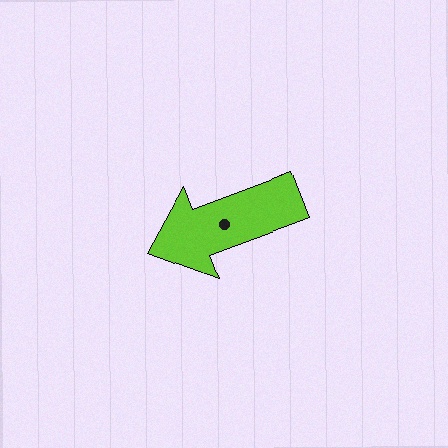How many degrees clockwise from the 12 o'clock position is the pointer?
Approximately 249 degrees.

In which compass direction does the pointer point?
West.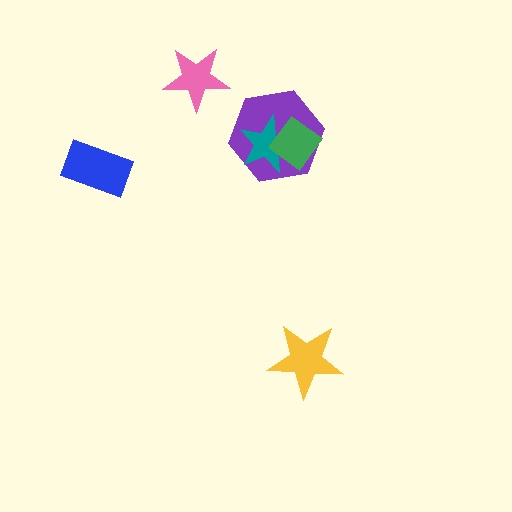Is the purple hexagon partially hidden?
Yes, it is partially covered by another shape.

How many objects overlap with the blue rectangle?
0 objects overlap with the blue rectangle.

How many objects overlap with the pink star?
0 objects overlap with the pink star.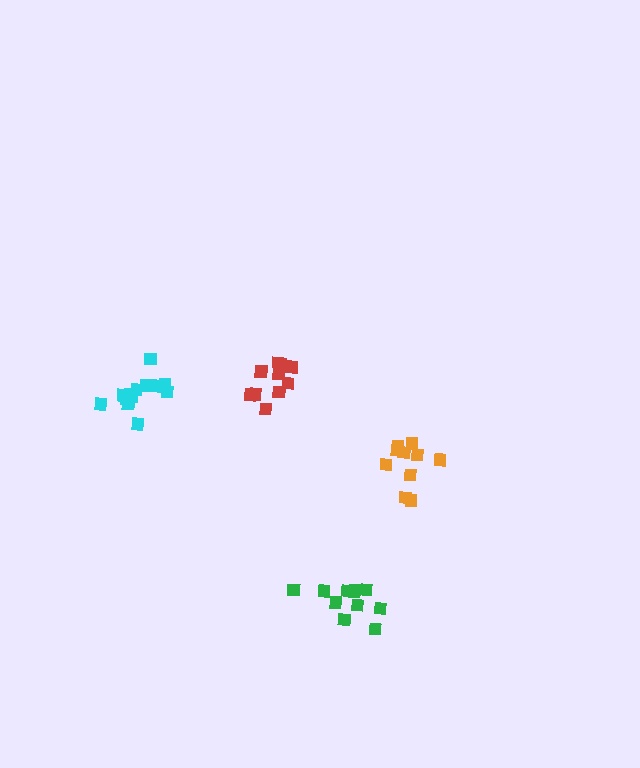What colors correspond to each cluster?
The clusters are colored: cyan, orange, red, green.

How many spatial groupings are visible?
There are 4 spatial groupings.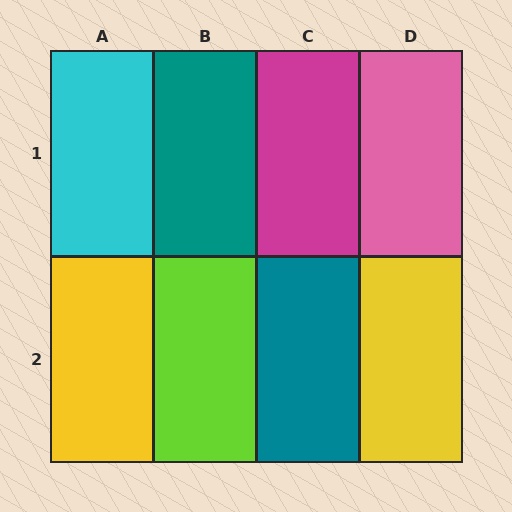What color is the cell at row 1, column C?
Magenta.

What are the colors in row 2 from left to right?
Yellow, lime, teal, yellow.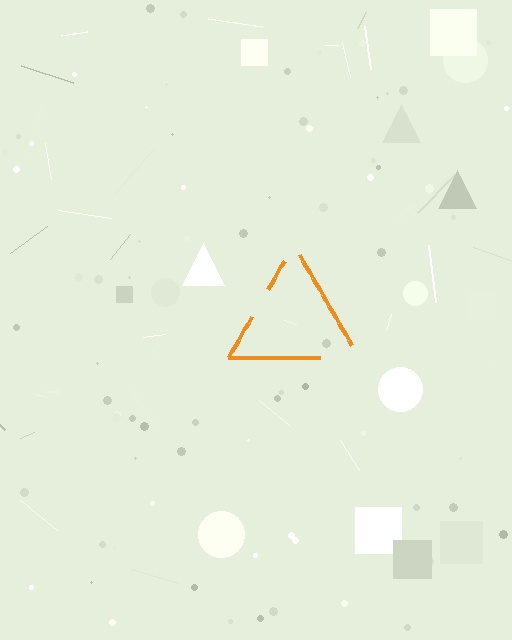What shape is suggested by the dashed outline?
The dashed outline suggests a triangle.